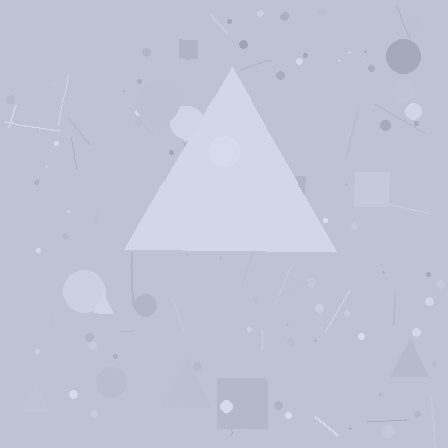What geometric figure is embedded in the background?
A triangle is embedded in the background.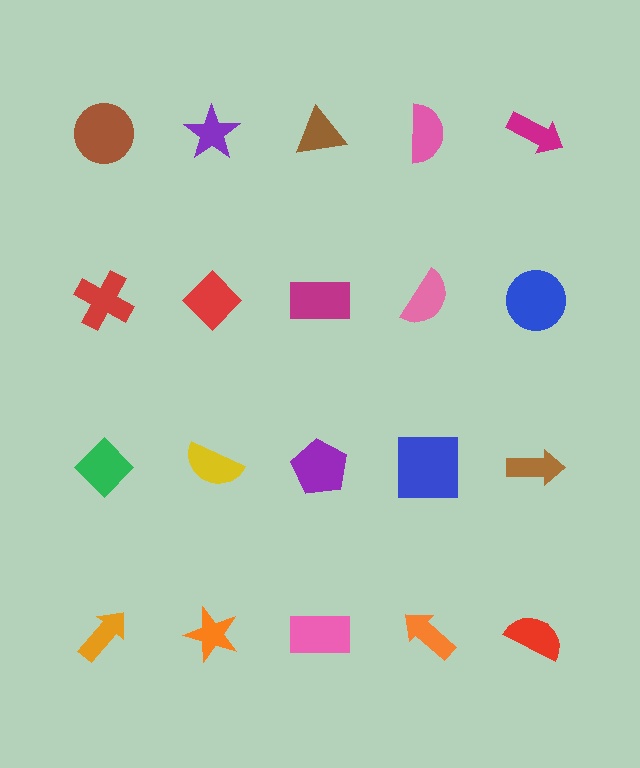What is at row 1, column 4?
A pink semicircle.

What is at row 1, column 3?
A brown triangle.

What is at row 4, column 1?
An orange arrow.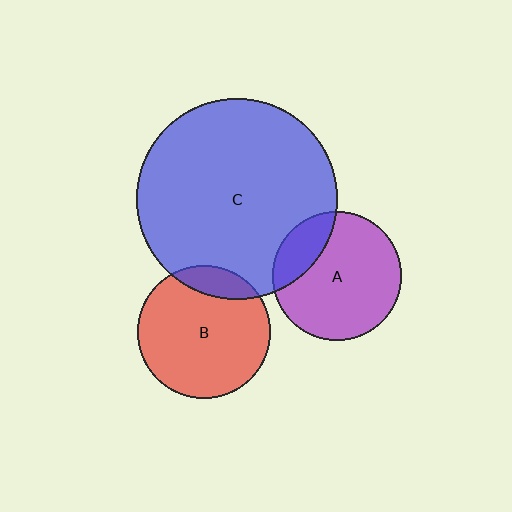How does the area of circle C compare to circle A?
Approximately 2.4 times.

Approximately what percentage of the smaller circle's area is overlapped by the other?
Approximately 20%.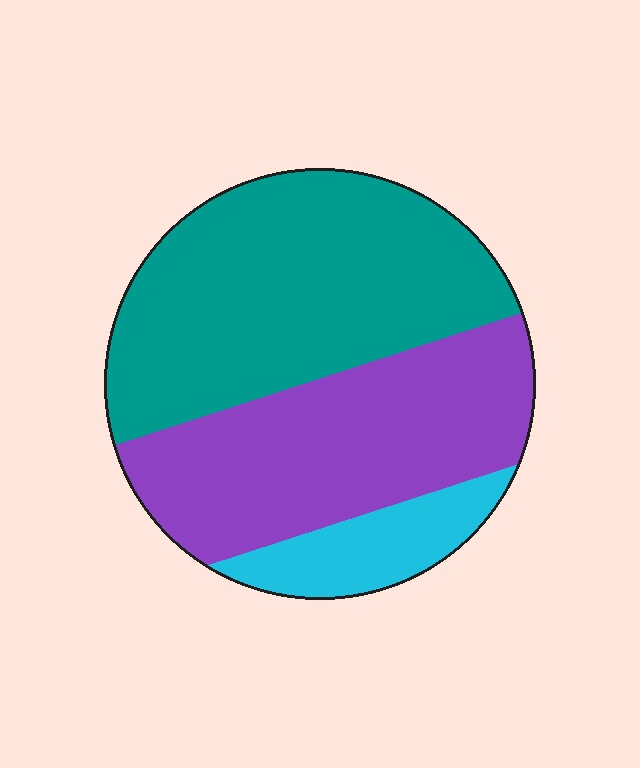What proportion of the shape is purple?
Purple takes up about two fifths (2/5) of the shape.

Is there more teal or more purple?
Teal.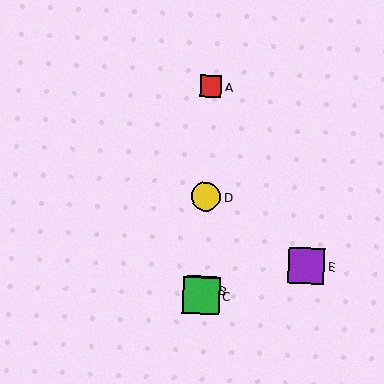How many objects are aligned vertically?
4 objects (A, B, C, D) are aligned vertically.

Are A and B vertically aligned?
Yes, both are at x≈211.